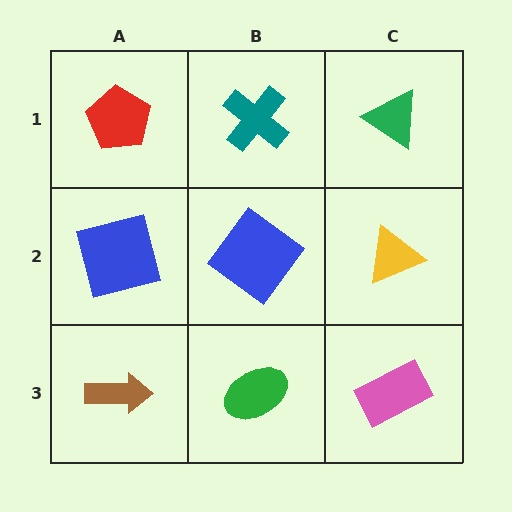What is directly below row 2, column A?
A brown arrow.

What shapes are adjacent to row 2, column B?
A teal cross (row 1, column B), a green ellipse (row 3, column B), a blue square (row 2, column A), a yellow triangle (row 2, column C).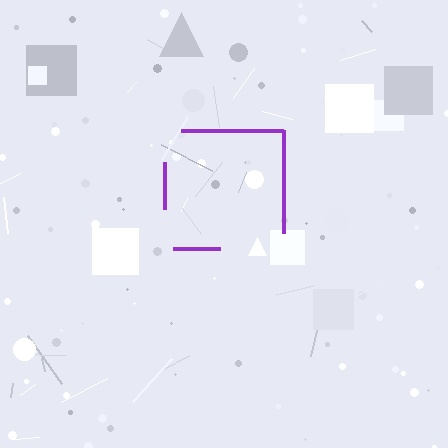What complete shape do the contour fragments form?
The contour fragments form a square.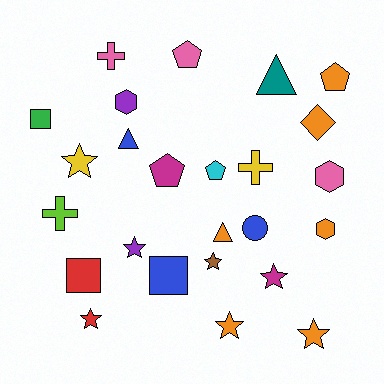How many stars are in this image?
There are 7 stars.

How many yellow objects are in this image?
There are 2 yellow objects.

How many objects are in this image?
There are 25 objects.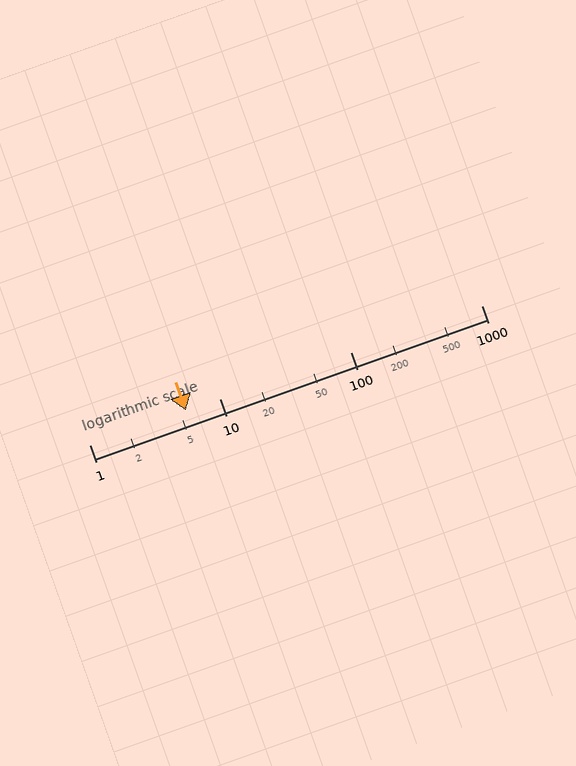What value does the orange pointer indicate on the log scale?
The pointer indicates approximately 5.5.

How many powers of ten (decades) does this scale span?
The scale spans 3 decades, from 1 to 1000.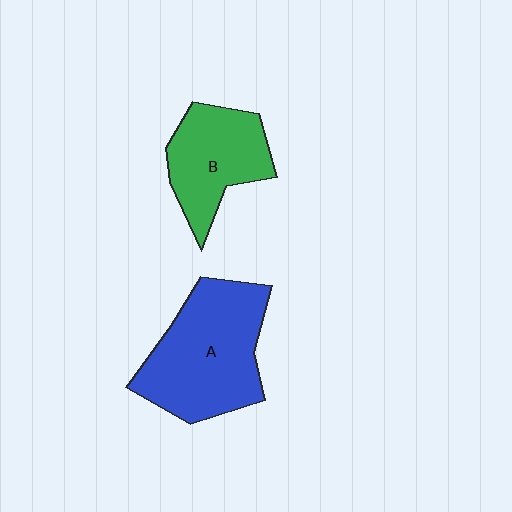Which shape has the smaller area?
Shape B (green).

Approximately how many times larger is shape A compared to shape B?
Approximately 1.5 times.